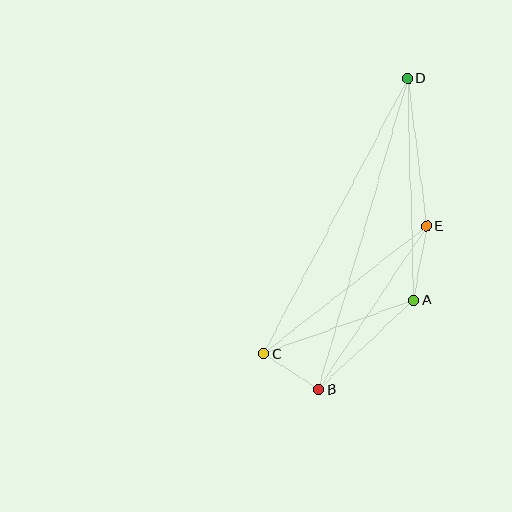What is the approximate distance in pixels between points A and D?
The distance between A and D is approximately 222 pixels.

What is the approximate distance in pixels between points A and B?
The distance between A and B is approximately 131 pixels.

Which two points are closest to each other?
Points B and C are closest to each other.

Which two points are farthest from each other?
Points B and D are farthest from each other.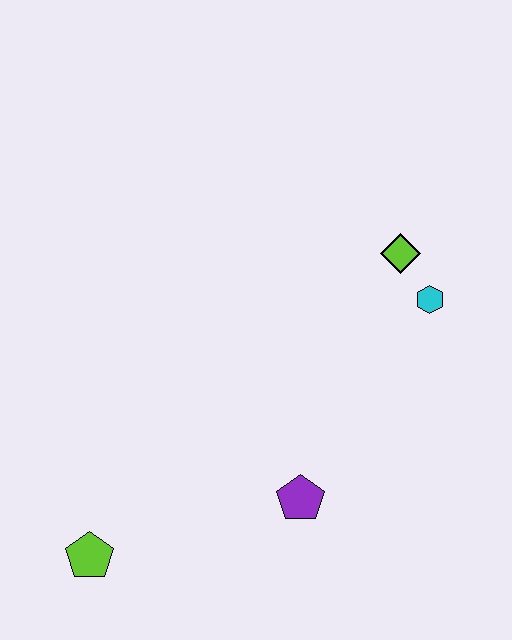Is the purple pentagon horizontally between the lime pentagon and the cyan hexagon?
Yes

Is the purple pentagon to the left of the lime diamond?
Yes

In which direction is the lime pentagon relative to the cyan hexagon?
The lime pentagon is to the left of the cyan hexagon.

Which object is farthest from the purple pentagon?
The lime diamond is farthest from the purple pentagon.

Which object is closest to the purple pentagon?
The lime pentagon is closest to the purple pentagon.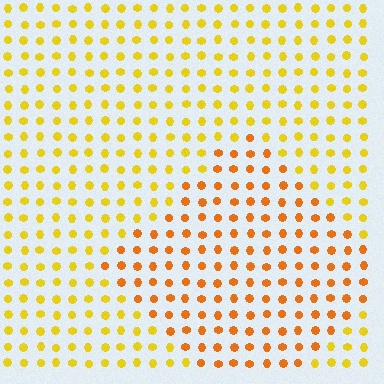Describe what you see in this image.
The image is filled with small yellow elements in a uniform arrangement. A diamond-shaped region is visible where the elements are tinted to a slightly different hue, forming a subtle color boundary.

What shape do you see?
I see a diamond.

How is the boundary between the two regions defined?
The boundary is defined purely by a slight shift in hue (about 27 degrees). Spacing, size, and orientation are identical on both sides.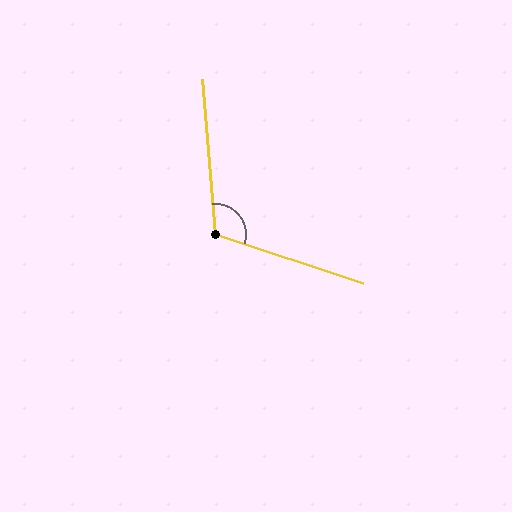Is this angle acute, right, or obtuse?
It is obtuse.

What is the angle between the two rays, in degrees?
Approximately 113 degrees.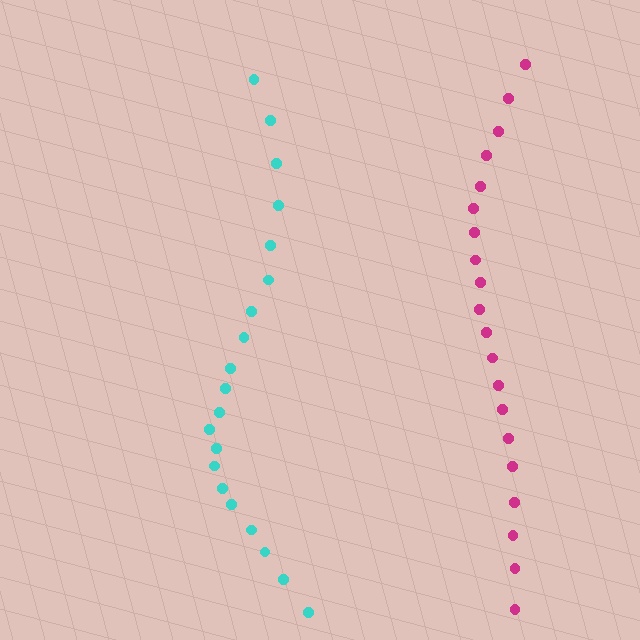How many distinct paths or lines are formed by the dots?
There are 2 distinct paths.